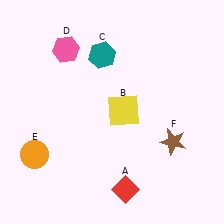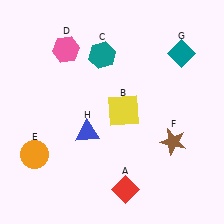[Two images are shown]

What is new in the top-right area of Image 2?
A teal diamond (G) was added in the top-right area of Image 2.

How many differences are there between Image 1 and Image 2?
There are 2 differences between the two images.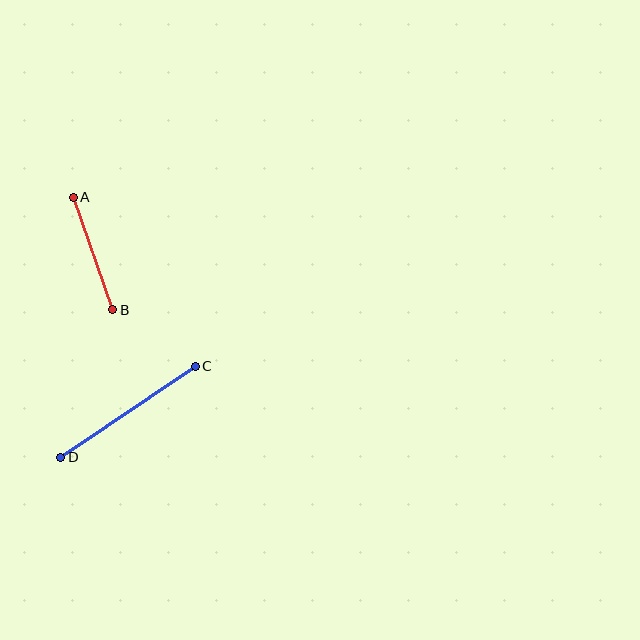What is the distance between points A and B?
The distance is approximately 119 pixels.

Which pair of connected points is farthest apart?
Points C and D are farthest apart.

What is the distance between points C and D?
The distance is approximately 162 pixels.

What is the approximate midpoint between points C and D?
The midpoint is at approximately (128, 412) pixels.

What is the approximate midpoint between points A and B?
The midpoint is at approximately (93, 253) pixels.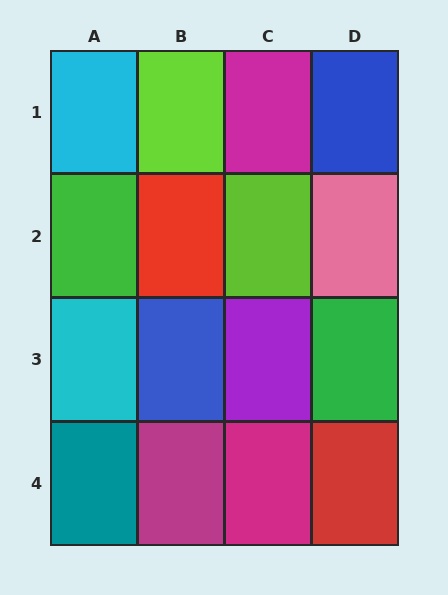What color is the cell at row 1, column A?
Cyan.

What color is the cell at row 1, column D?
Blue.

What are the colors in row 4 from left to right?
Teal, magenta, magenta, red.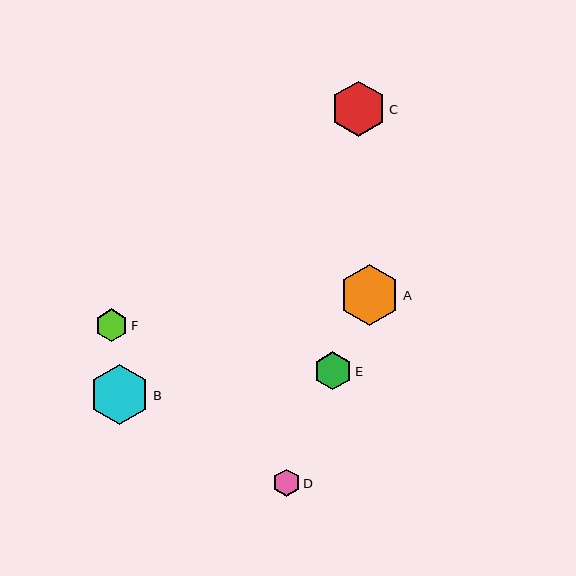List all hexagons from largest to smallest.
From largest to smallest: A, B, C, E, F, D.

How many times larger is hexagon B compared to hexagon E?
Hexagon B is approximately 1.6 times the size of hexagon E.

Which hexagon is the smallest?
Hexagon D is the smallest with a size of approximately 27 pixels.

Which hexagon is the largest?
Hexagon A is the largest with a size of approximately 61 pixels.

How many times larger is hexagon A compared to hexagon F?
Hexagon A is approximately 1.9 times the size of hexagon F.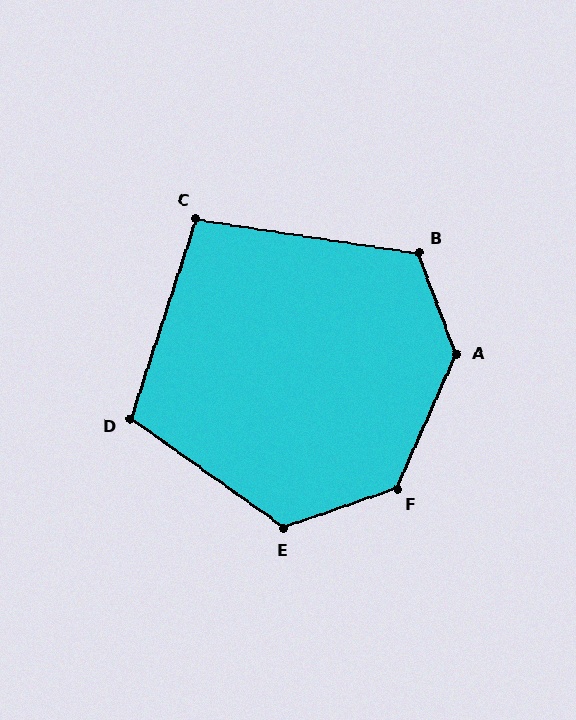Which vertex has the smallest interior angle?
C, at approximately 99 degrees.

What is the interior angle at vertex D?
Approximately 107 degrees (obtuse).